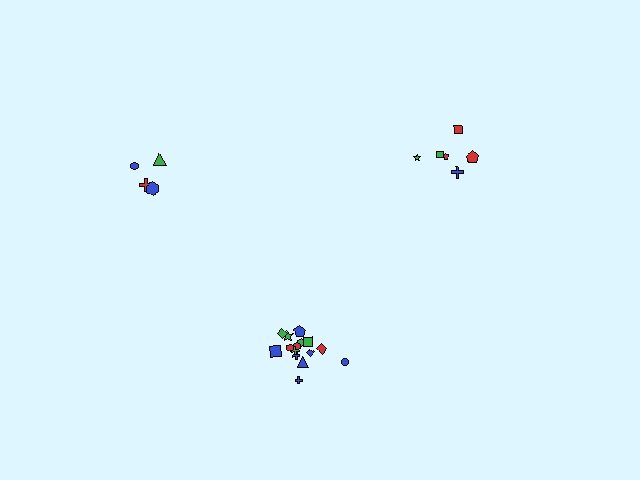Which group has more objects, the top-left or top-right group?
The top-right group.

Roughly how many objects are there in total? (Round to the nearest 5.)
Roughly 25 objects in total.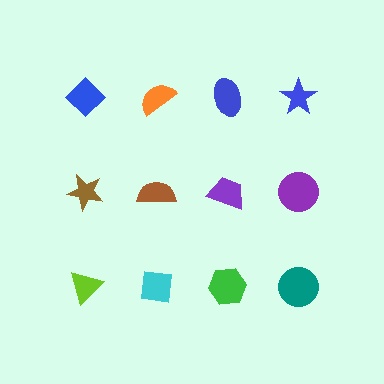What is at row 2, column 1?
A brown star.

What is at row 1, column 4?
A blue star.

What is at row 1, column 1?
A blue diamond.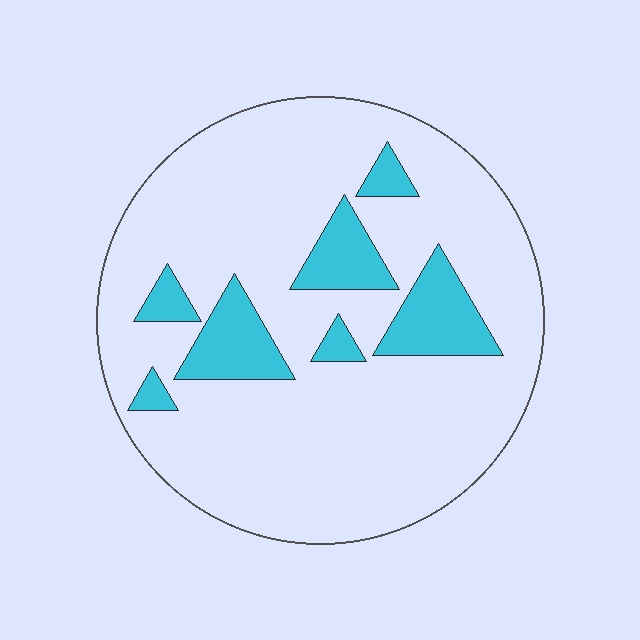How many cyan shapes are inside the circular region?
7.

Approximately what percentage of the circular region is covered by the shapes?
Approximately 15%.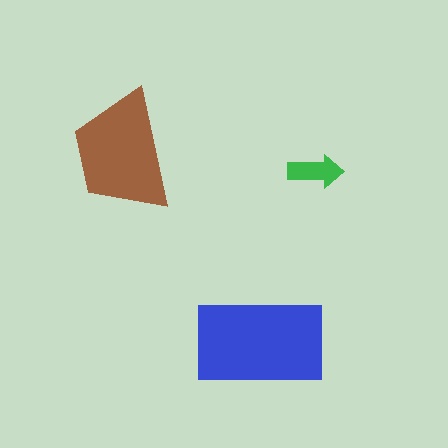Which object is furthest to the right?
The green arrow is rightmost.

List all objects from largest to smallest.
The blue rectangle, the brown trapezoid, the green arrow.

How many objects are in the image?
There are 3 objects in the image.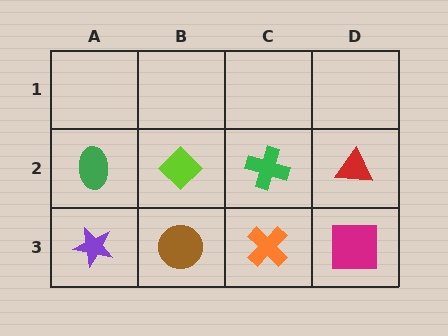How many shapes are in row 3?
4 shapes.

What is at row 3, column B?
A brown circle.